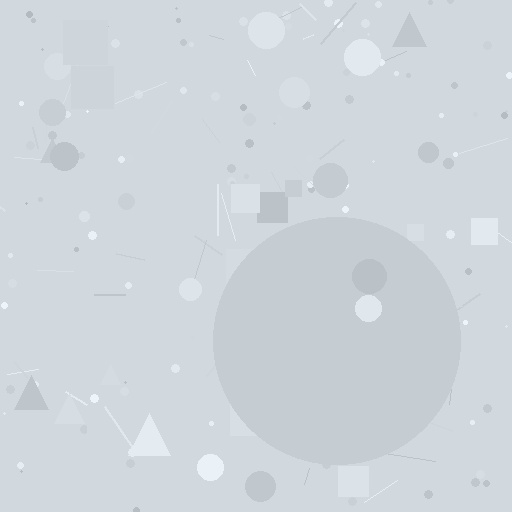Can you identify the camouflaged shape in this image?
The camouflaged shape is a circle.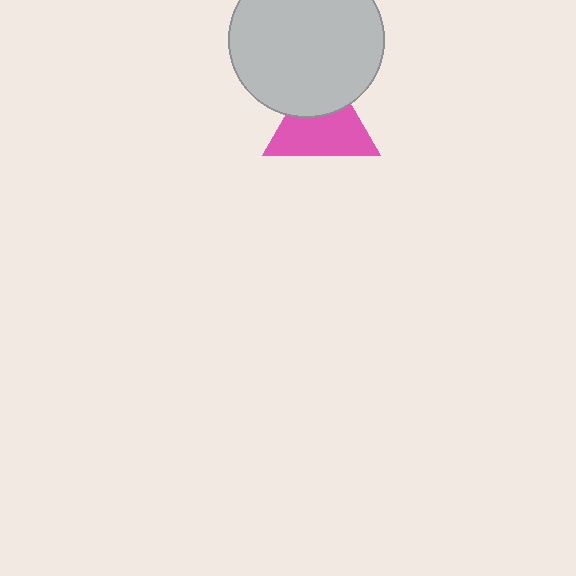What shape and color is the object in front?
The object in front is a light gray circle.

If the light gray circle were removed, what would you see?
You would see the complete pink triangle.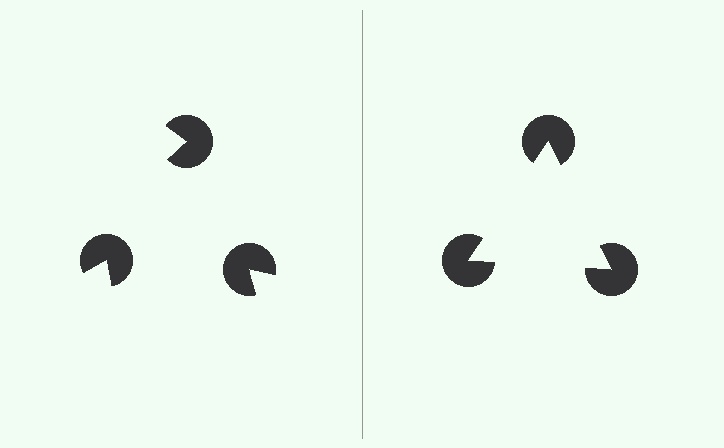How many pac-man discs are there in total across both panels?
6 — 3 on each side.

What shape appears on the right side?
An illusory triangle.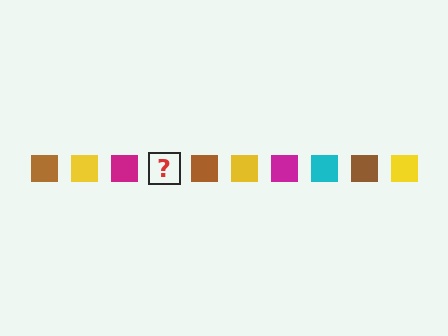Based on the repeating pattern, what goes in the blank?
The blank should be a cyan square.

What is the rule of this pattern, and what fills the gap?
The rule is that the pattern cycles through brown, yellow, magenta, cyan squares. The gap should be filled with a cyan square.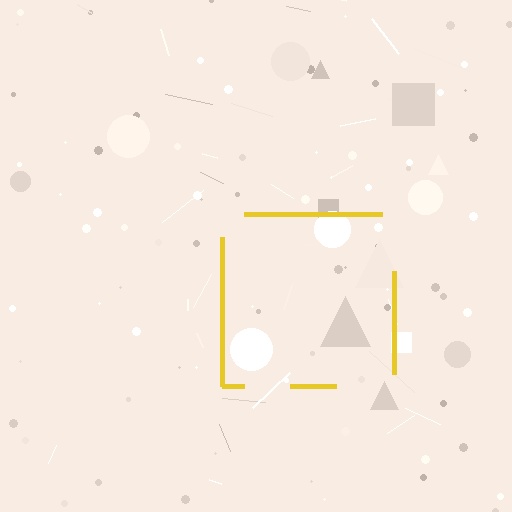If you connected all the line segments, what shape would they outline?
They would outline a square.